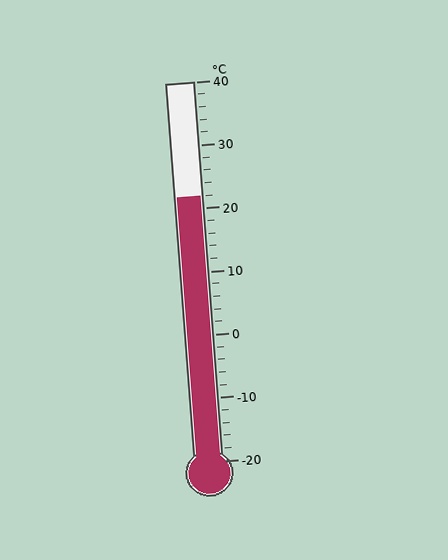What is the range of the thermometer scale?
The thermometer scale ranges from -20°C to 40°C.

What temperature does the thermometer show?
The thermometer shows approximately 22°C.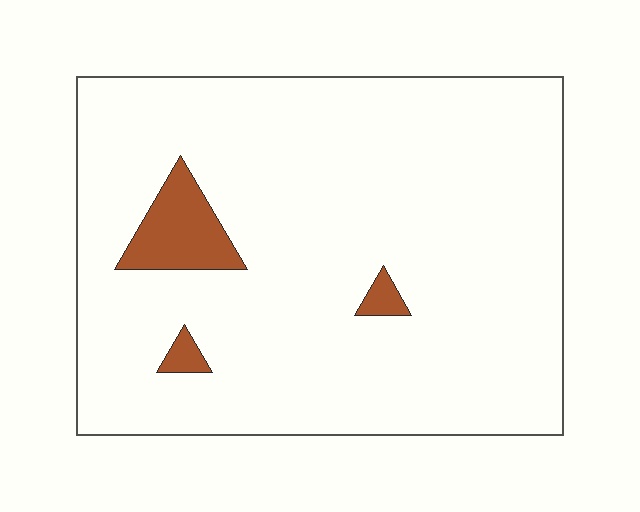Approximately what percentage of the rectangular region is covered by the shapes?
Approximately 5%.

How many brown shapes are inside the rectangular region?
3.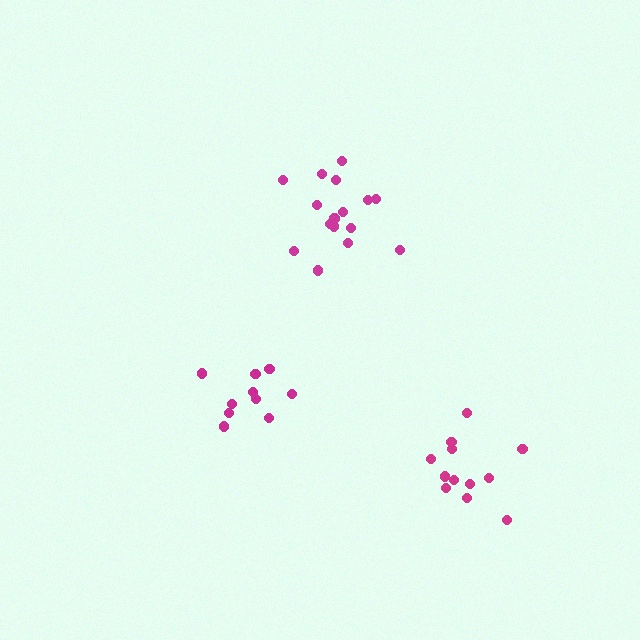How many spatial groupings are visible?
There are 3 spatial groupings.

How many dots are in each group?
Group 1: 16 dots, Group 2: 10 dots, Group 3: 12 dots (38 total).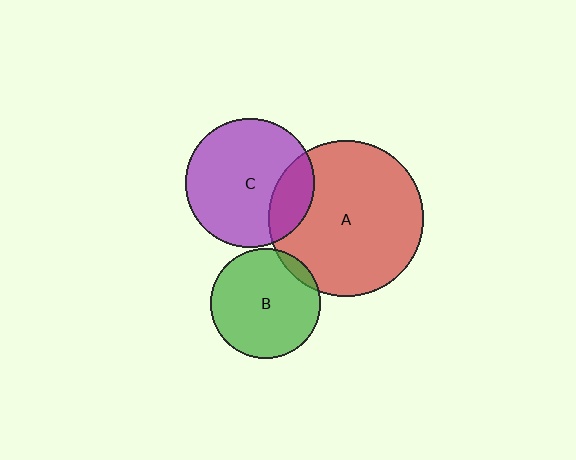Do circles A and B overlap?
Yes.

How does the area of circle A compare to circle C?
Approximately 1.4 times.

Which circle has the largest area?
Circle A (red).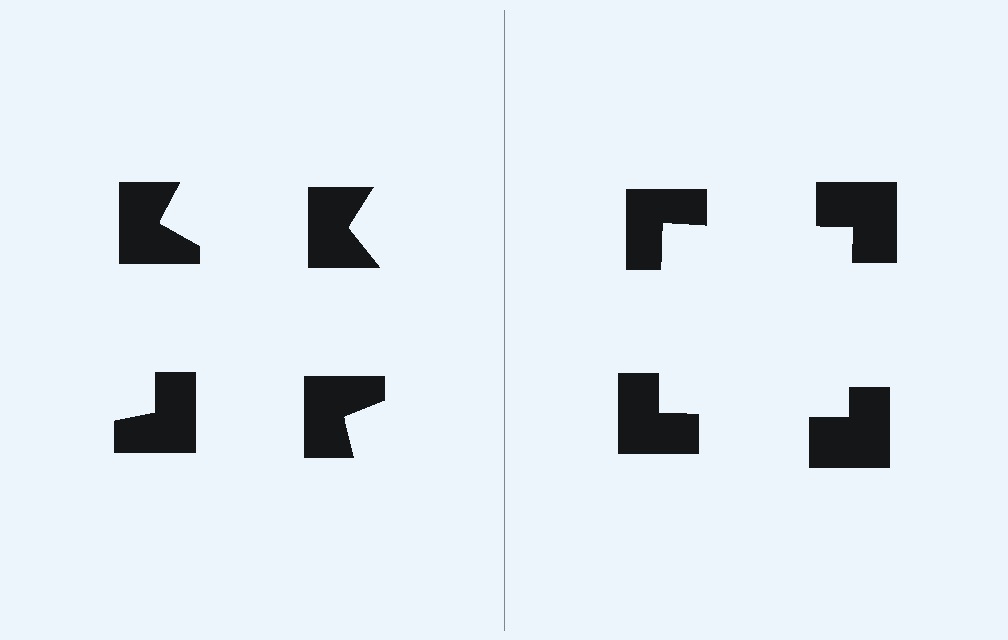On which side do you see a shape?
An illusory square appears on the right side. On the left side the wedge cuts are rotated, so no coherent shape forms.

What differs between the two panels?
The notched squares are positioned identically on both sides; only the wedge orientations differ. On the right they align to a square; on the left they are misaligned.